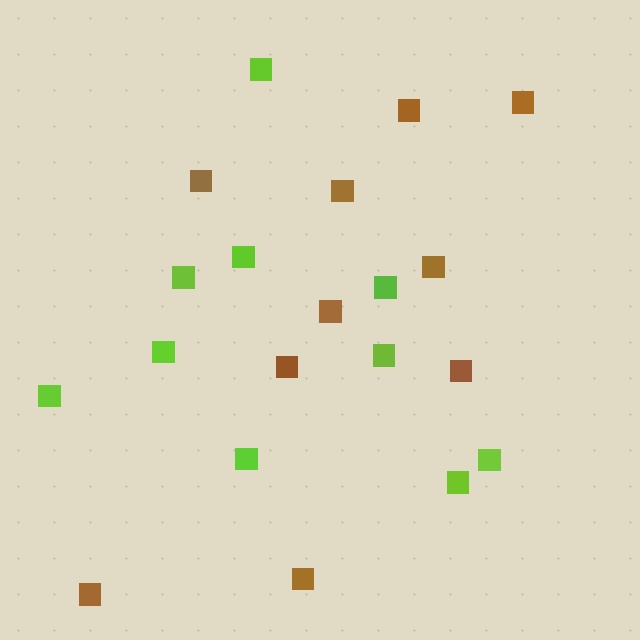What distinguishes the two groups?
There are 2 groups: one group of brown squares (10) and one group of lime squares (10).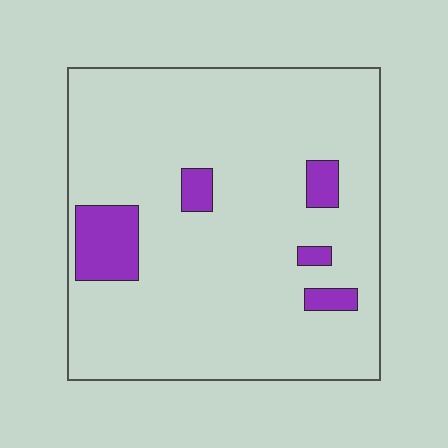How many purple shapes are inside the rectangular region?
5.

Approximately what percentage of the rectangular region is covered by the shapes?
Approximately 10%.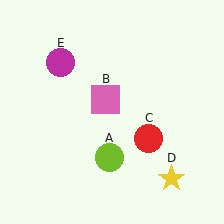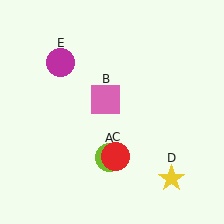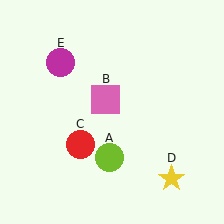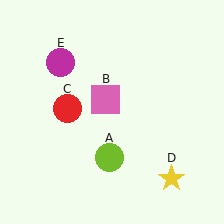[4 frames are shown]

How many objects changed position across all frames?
1 object changed position: red circle (object C).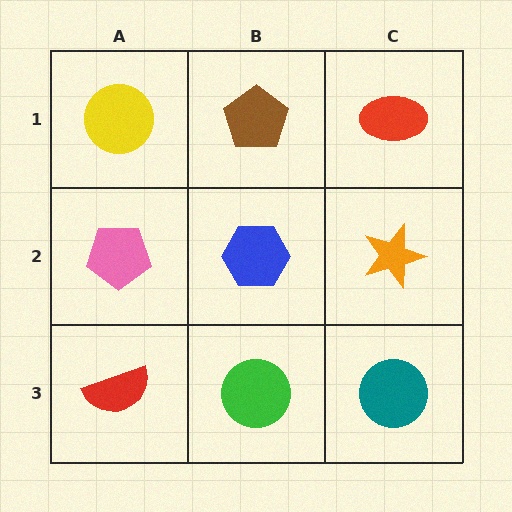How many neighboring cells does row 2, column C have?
3.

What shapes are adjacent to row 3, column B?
A blue hexagon (row 2, column B), a red semicircle (row 3, column A), a teal circle (row 3, column C).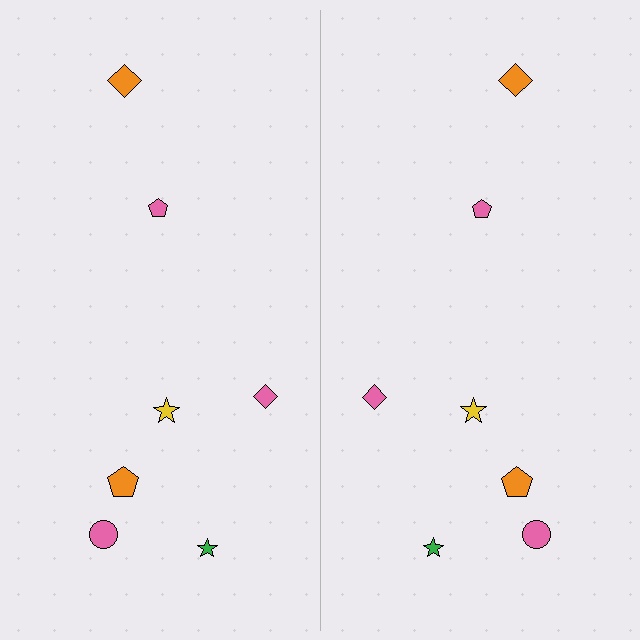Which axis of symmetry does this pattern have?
The pattern has a vertical axis of symmetry running through the center of the image.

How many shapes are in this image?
There are 14 shapes in this image.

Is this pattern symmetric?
Yes, this pattern has bilateral (reflection) symmetry.